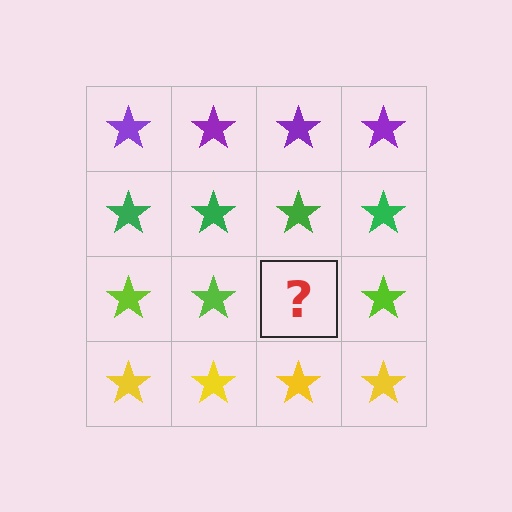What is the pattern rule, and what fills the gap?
The rule is that each row has a consistent color. The gap should be filled with a lime star.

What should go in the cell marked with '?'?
The missing cell should contain a lime star.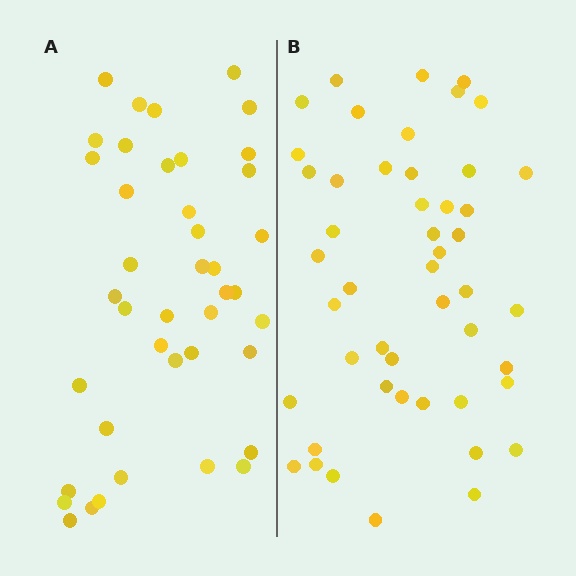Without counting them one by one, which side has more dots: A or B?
Region B (the right region) has more dots.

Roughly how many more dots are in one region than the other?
Region B has roughly 8 or so more dots than region A.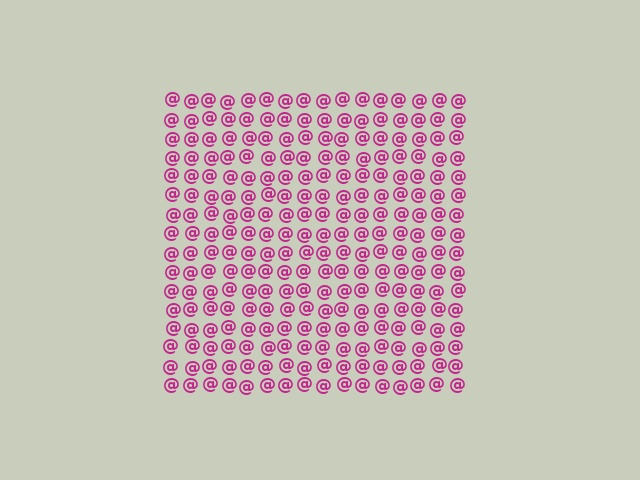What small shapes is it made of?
It is made of small at signs.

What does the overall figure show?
The overall figure shows a square.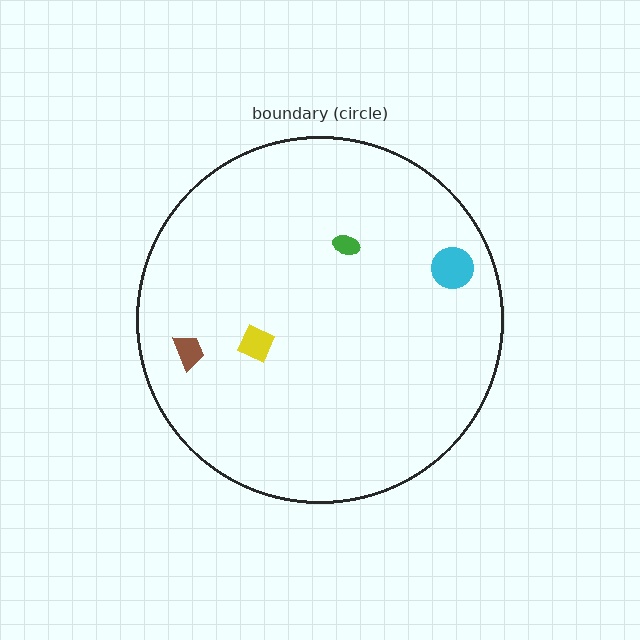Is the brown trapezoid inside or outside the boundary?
Inside.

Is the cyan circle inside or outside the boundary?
Inside.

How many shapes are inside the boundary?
4 inside, 0 outside.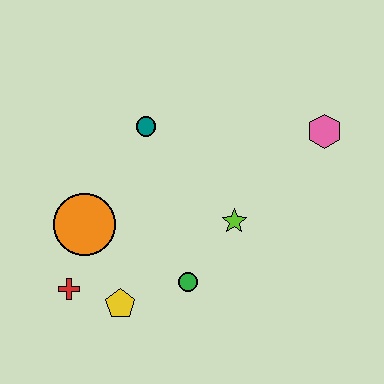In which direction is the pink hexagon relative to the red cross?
The pink hexagon is to the right of the red cross.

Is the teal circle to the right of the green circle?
No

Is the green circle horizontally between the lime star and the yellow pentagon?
Yes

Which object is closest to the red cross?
The yellow pentagon is closest to the red cross.